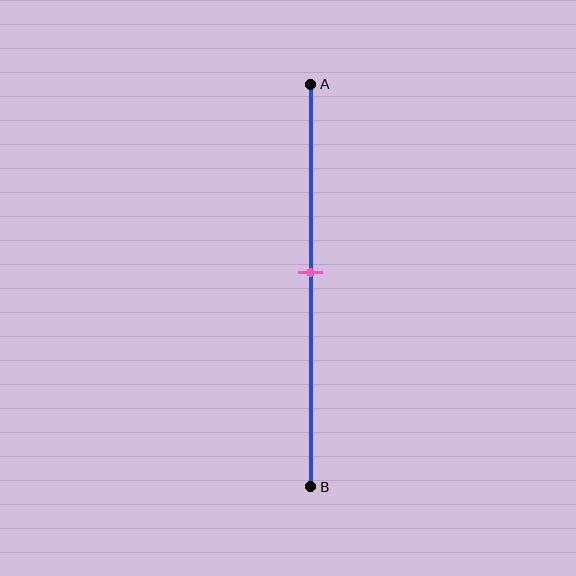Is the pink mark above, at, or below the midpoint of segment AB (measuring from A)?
The pink mark is above the midpoint of segment AB.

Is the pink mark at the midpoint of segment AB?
No, the mark is at about 45% from A, not at the 50% midpoint.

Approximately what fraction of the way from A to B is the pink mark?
The pink mark is approximately 45% of the way from A to B.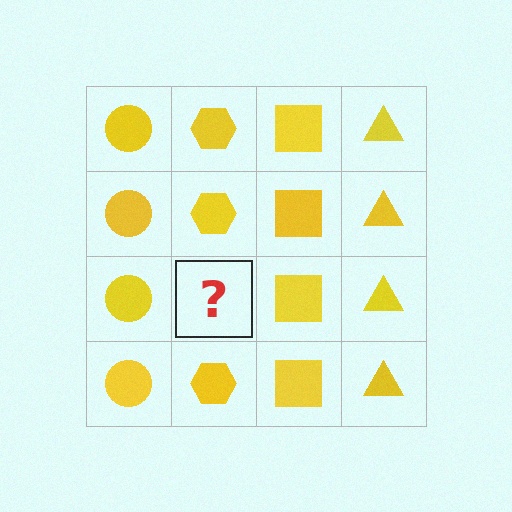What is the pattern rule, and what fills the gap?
The rule is that each column has a consistent shape. The gap should be filled with a yellow hexagon.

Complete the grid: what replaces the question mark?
The question mark should be replaced with a yellow hexagon.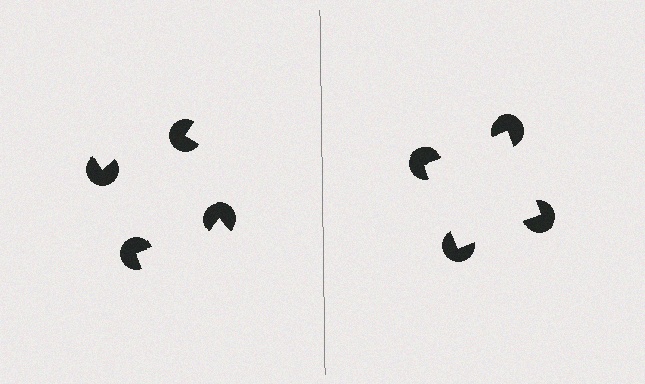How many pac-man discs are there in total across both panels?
8 — 4 on each side.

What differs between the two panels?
The pac-man discs are positioned identically on both sides; only the wedge orientations differ. On the right they align to a square; on the left they are misaligned.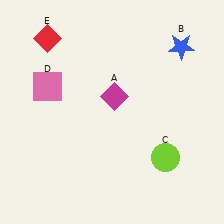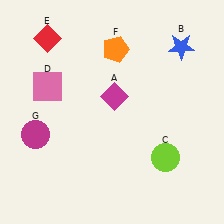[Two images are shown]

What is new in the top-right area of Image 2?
An orange pentagon (F) was added in the top-right area of Image 2.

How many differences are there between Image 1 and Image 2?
There are 2 differences between the two images.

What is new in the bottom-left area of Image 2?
A magenta circle (G) was added in the bottom-left area of Image 2.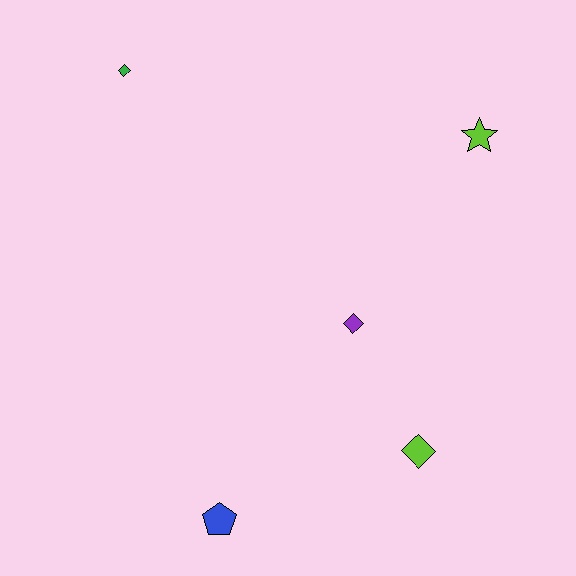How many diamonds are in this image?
There are 3 diamonds.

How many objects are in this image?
There are 5 objects.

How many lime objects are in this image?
There are 2 lime objects.